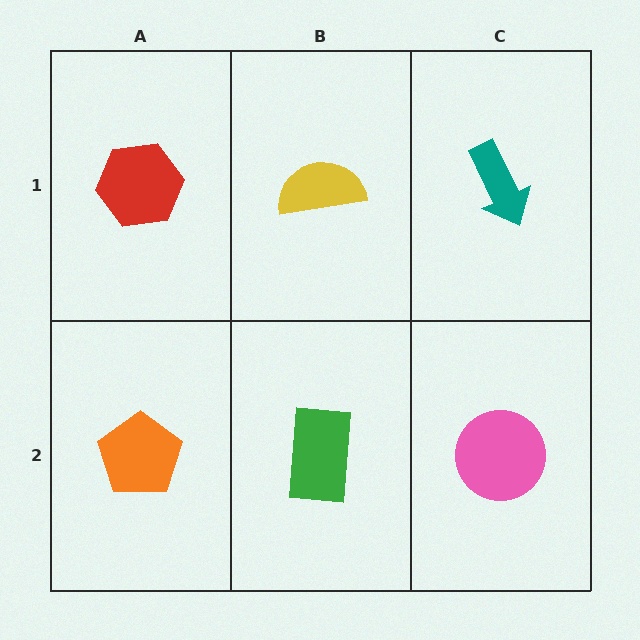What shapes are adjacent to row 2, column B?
A yellow semicircle (row 1, column B), an orange pentagon (row 2, column A), a pink circle (row 2, column C).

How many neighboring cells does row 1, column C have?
2.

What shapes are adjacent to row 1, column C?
A pink circle (row 2, column C), a yellow semicircle (row 1, column B).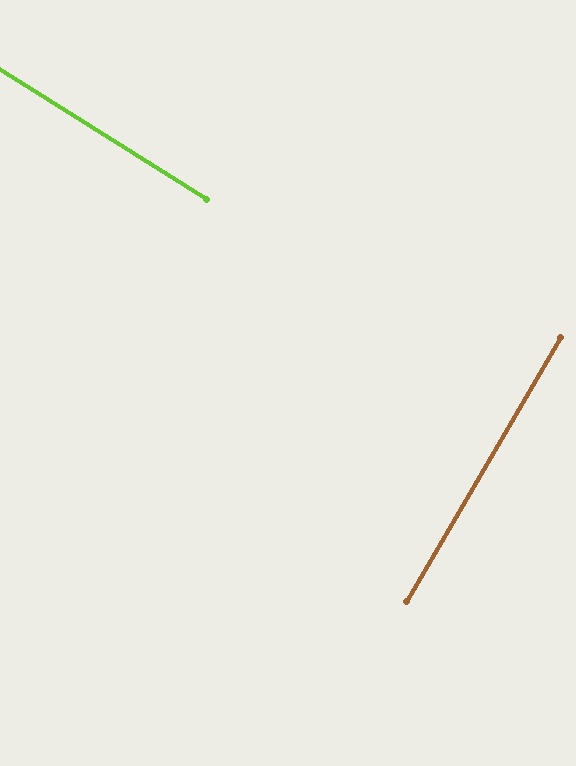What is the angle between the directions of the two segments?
Approximately 88 degrees.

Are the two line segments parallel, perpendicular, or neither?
Perpendicular — they meet at approximately 88°.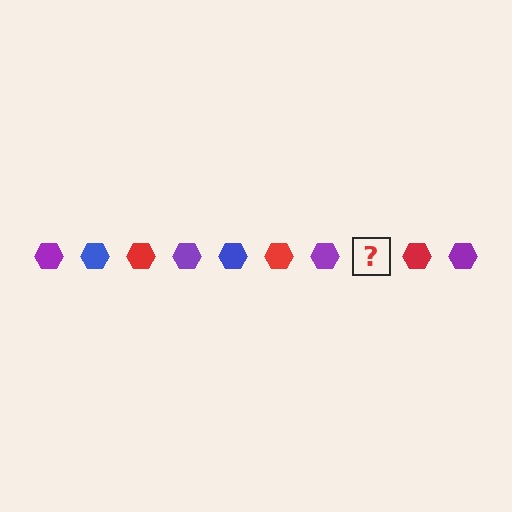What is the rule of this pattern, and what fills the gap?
The rule is that the pattern cycles through purple, blue, red hexagons. The gap should be filled with a blue hexagon.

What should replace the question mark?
The question mark should be replaced with a blue hexagon.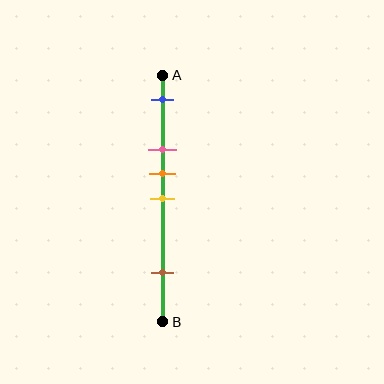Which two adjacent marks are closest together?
The orange and yellow marks are the closest adjacent pair.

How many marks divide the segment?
There are 5 marks dividing the segment.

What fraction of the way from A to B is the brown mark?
The brown mark is approximately 80% (0.8) of the way from A to B.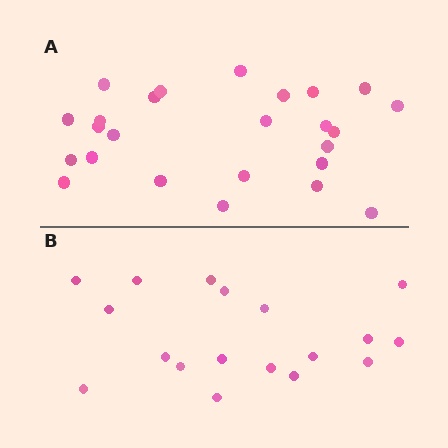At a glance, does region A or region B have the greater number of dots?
Region A (the top region) has more dots.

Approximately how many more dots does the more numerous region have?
Region A has roughly 8 or so more dots than region B.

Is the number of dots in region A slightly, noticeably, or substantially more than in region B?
Region A has noticeably more, but not dramatically so. The ratio is roughly 1.4 to 1.